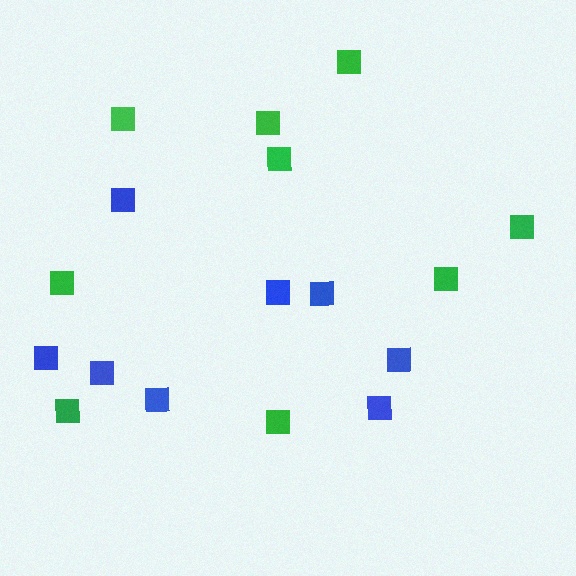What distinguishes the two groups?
There are 2 groups: one group of blue squares (8) and one group of green squares (9).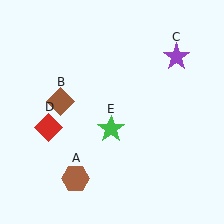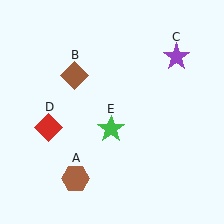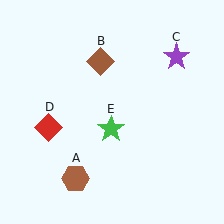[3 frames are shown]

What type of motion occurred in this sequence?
The brown diamond (object B) rotated clockwise around the center of the scene.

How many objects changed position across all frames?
1 object changed position: brown diamond (object B).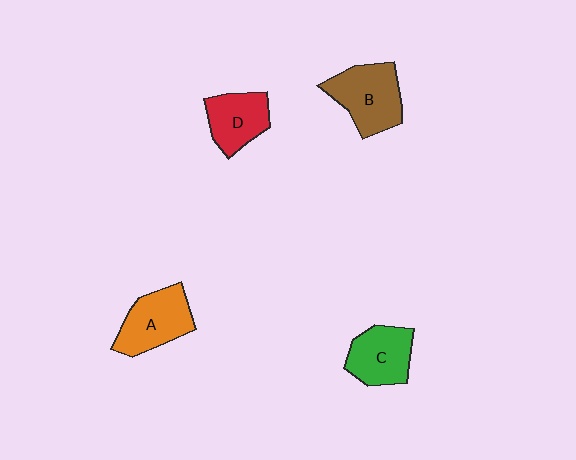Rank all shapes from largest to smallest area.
From largest to smallest: B (brown), A (orange), C (green), D (red).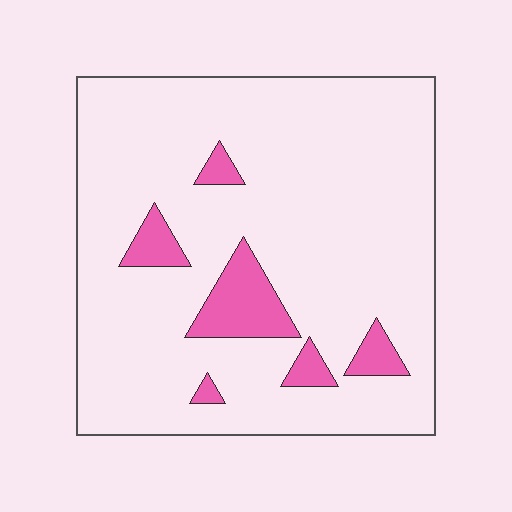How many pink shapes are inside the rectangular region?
6.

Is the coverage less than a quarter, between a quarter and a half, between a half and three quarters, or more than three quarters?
Less than a quarter.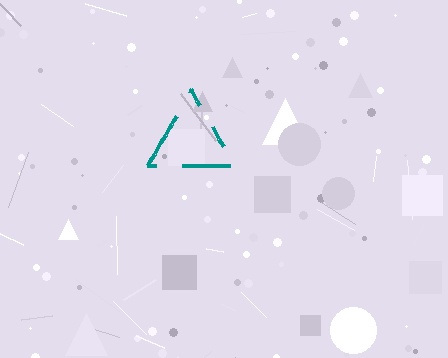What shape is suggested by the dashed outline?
The dashed outline suggests a triangle.